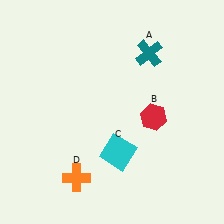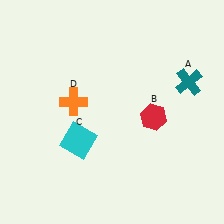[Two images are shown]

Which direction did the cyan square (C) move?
The cyan square (C) moved left.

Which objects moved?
The objects that moved are: the teal cross (A), the cyan square (C), the orange cross (D).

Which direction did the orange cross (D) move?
The orange cross (D) moved up.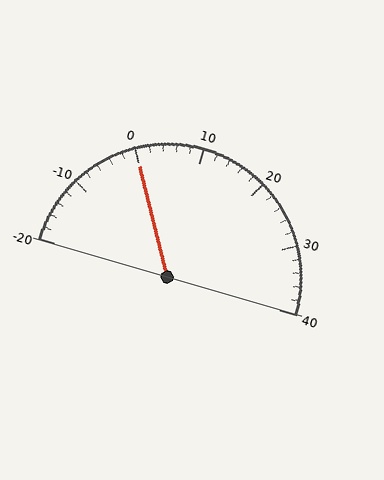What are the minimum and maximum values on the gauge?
The gauge ranges from -20 to 40.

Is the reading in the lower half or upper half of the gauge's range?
The reading is in the lower half of the range (-20 to 40).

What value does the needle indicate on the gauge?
The needle indicates approximately 0.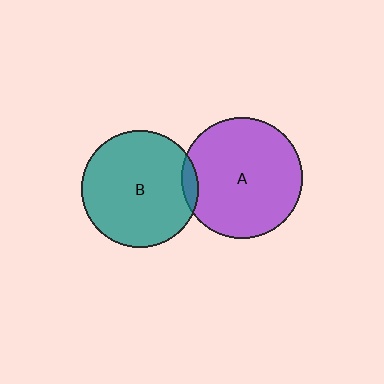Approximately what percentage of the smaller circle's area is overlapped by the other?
Approximately 5%.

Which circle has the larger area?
Circle A (purple).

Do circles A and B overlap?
Yes.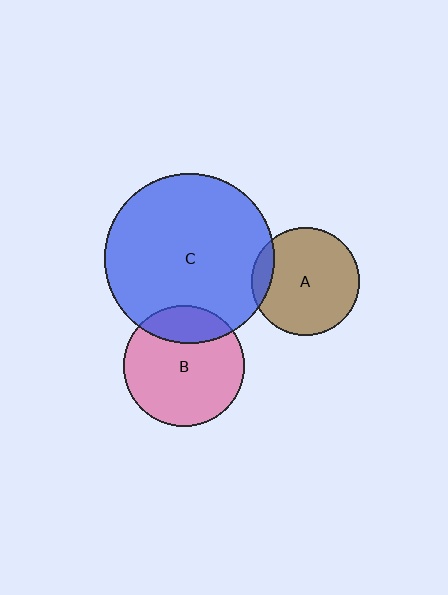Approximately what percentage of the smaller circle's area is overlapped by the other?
Approximately 10%.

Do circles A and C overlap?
Yes.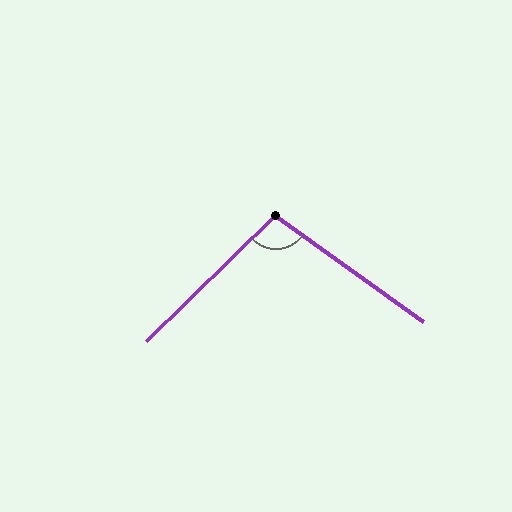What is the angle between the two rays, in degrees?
Approximately 100 degrees.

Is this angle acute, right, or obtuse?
It is obtuse.